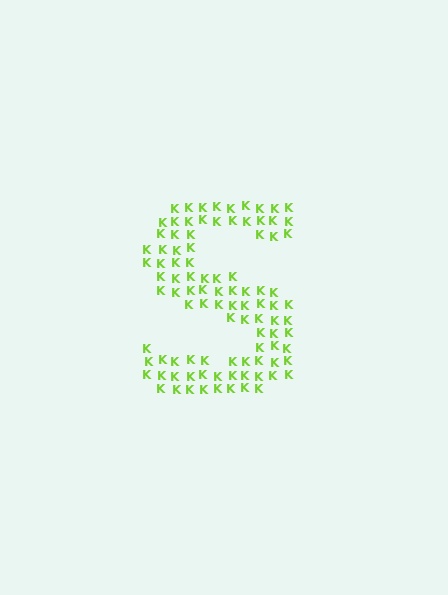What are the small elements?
The small elements are letter K's.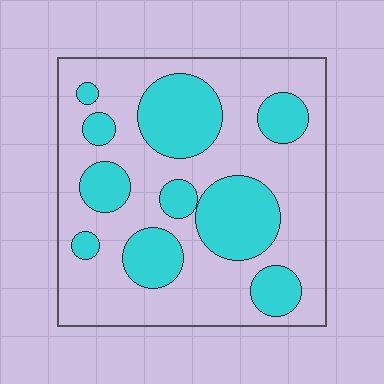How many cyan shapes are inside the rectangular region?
10.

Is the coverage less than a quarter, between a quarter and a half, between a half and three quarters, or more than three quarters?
Between a quarter and a half.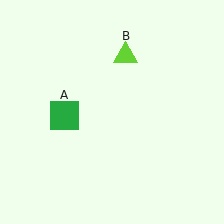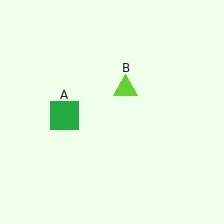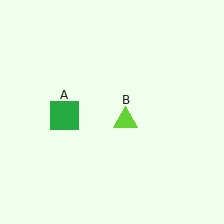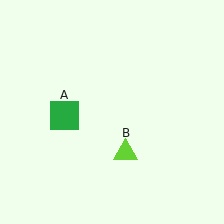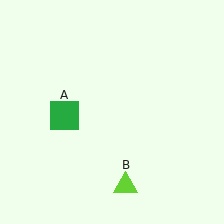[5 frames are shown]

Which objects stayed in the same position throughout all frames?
Green square (object A) remained stationary.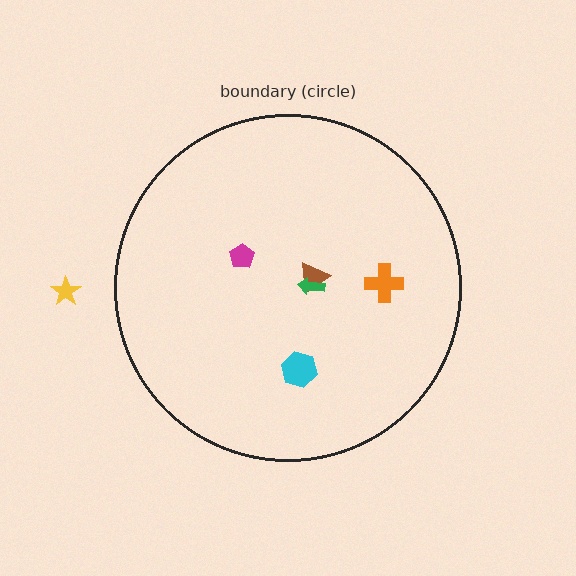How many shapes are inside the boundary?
5 inside, 1 outside.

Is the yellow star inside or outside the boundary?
Outside.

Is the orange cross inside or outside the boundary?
Inside.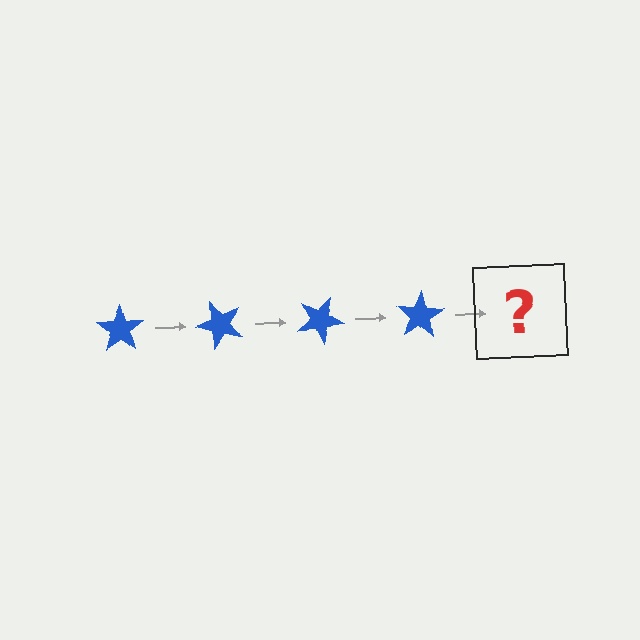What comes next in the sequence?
The next element should be a blue star rotated 200 degrees.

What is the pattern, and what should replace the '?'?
The pattern is that the star rotates 50 degrees each step. The '?' should be a blue star rotated 200 degrees.